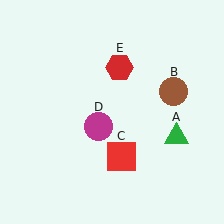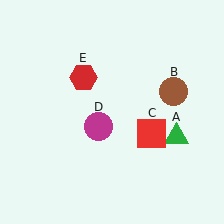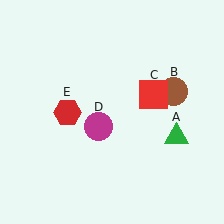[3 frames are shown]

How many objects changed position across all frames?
2 objects changed position: red square (object C), red hexagon (object E).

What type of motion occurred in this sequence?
The red square (object C), red hexagon (object E) rotated counterclockwise around the center of the scene.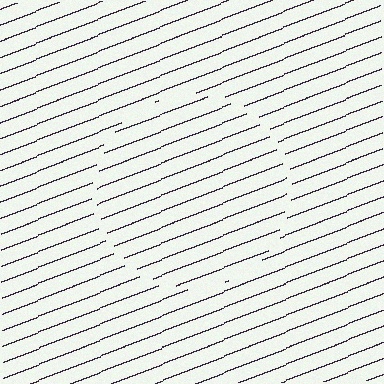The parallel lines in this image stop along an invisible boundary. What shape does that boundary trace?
An illusory circle. The interior of the shape contains the same grating, shifted by half a period — the contour is defined by the phase discontinuity where line-ends from the inner and outer gratings abut.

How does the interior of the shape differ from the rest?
The interior of the shape contains the same grating, shifted by half a period — the contour is defined by the phase discontinuity where line-ends from the inner and outer gratings abut.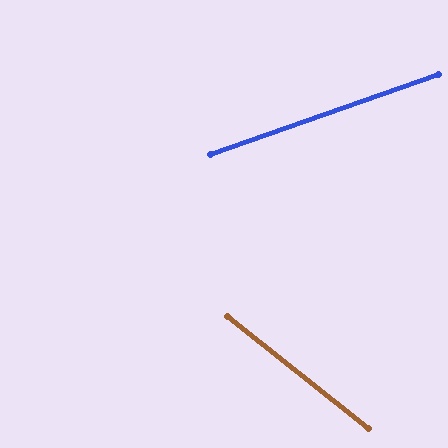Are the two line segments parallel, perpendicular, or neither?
Neither parallel nor perpendicular — they differ by about 58°.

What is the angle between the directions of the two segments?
Approximately 58 degrees.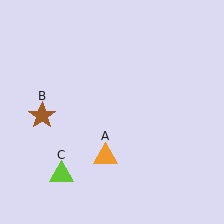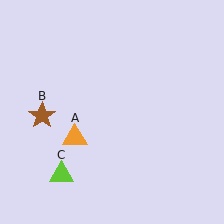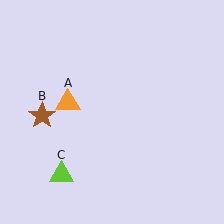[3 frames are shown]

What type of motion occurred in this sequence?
The orange triangle (object A) rotated clockwise around the center of the scene.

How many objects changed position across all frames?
1 object changed position: orange triangle (object A).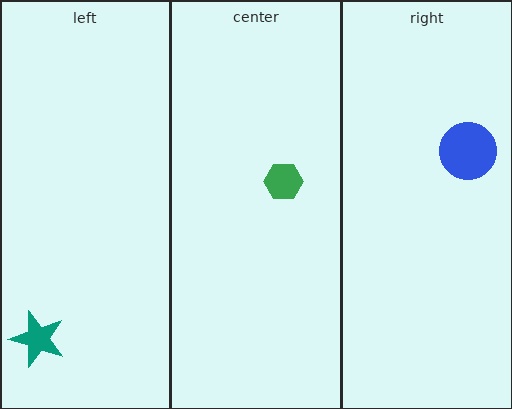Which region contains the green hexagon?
The center region.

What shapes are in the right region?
The blue circle.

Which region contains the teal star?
The left region.